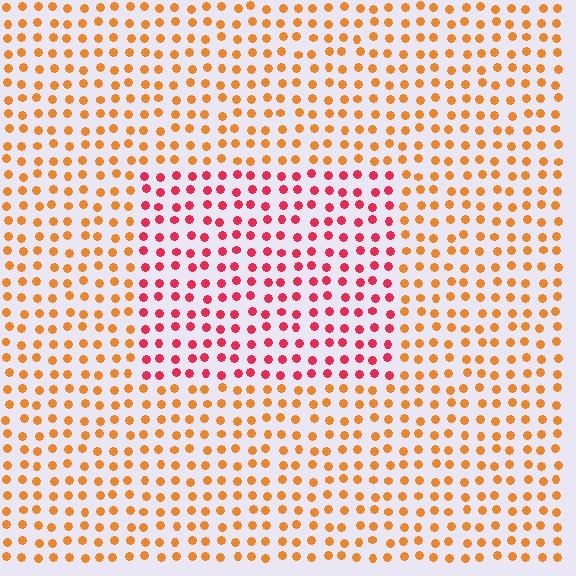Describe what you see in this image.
The image is filled with small orange elements in a uniform arrangement. A rectangle-shaped region is visible where the elements are tinted to a slightly different hue, forming a subtle color boundary.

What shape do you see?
I see a rectangle.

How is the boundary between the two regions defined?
The boundary is defined purely by a slight shift in hue (about 41 degrees). Spacing, size, and orientation are identical on both sides.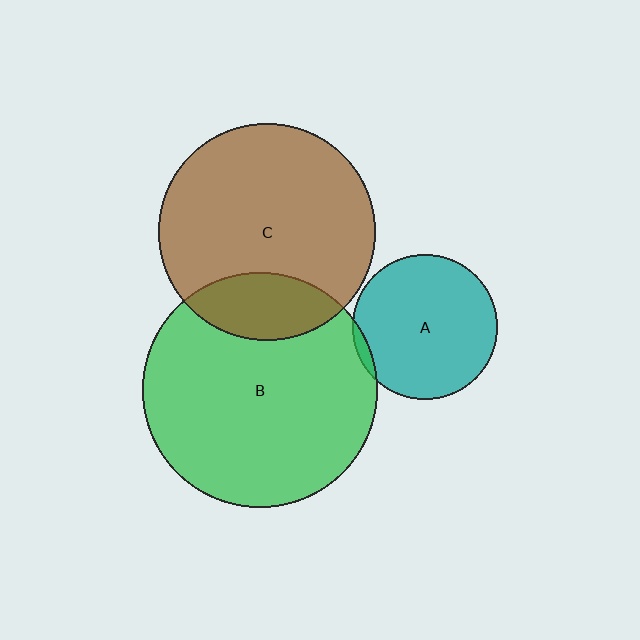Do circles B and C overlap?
Yes.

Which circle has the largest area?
Circle B (green).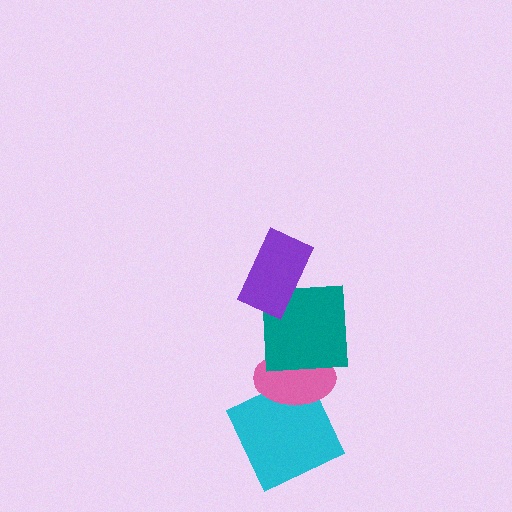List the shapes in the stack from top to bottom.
From top to bottom: the purple rectangle, the teal square, the pink ellipse, the cyan square.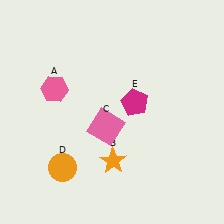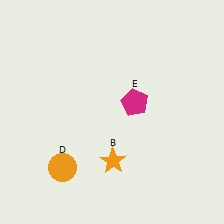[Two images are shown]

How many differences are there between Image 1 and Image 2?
There are 2 differences between the two images.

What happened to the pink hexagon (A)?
The pink hexagon (A) was removed in Image 2. It was in the top-left area of Image 1.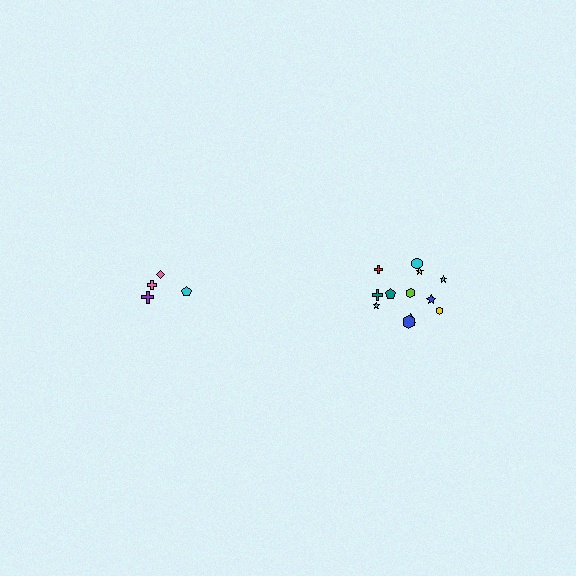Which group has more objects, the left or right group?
The right group.